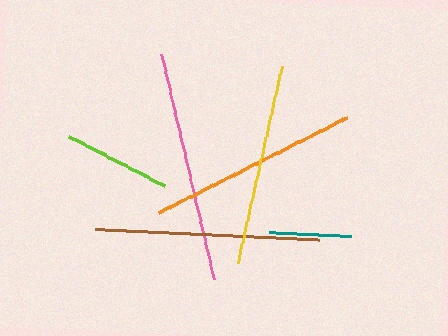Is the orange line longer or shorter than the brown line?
The brown line is longer than the orange line.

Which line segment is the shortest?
The teal line is the shortest at approximately 82 pixels.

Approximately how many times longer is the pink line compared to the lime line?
The pink line is approximately 2.2 times the length of the lime line.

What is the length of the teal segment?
The teal segment is approximately 82 pixels long.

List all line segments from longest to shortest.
From longest to shortest: pink, brown, orange, yellow, lime, teal.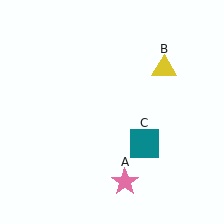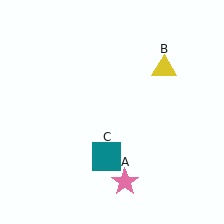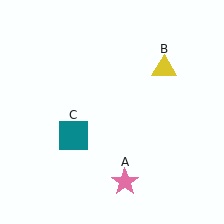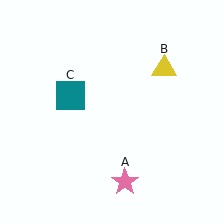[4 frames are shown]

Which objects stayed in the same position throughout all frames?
Pink star (object A) and yellow triangle (object B) remained stationary.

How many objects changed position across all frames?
1 object changed position: teal square (object C).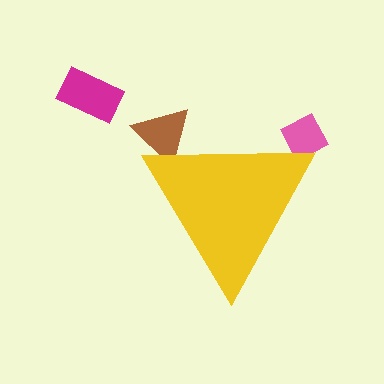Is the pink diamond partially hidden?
Yes, the pink diamond is partially hidden behind the yellow triangle.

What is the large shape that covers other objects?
A yellow triangle.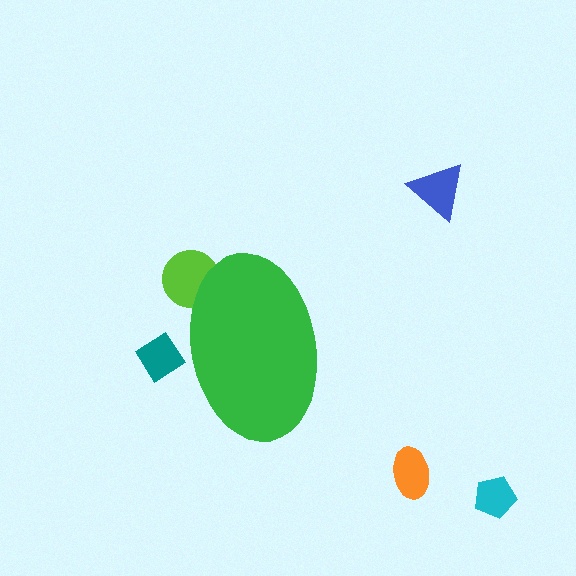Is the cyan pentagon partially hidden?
No, the cyan pentagon is fully visible.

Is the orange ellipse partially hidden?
No, the orange ellipse is fully visible.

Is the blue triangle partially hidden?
No, the blue triangle is fully visible.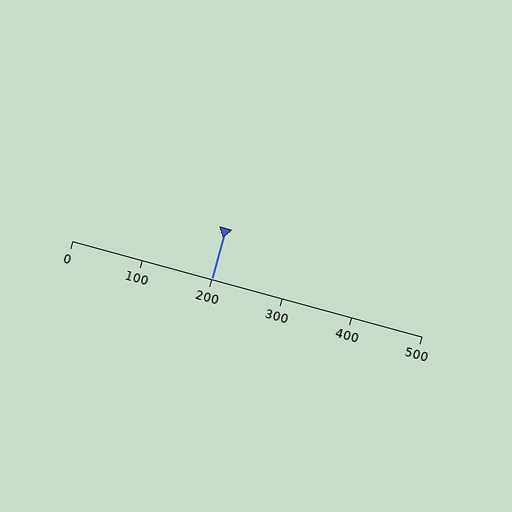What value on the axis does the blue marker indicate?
The marker indicates approximately 200.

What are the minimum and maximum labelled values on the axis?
The axis runs from 0 to 500.